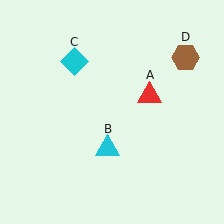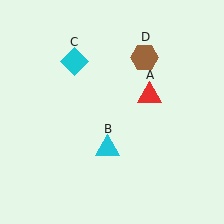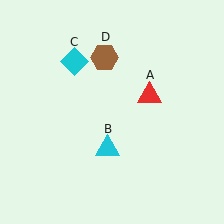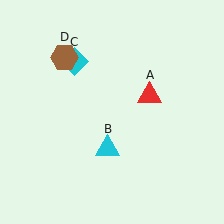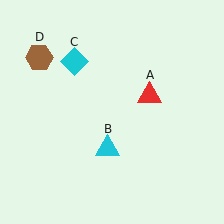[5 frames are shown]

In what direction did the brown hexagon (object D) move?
The brown hexagon (object D) moved left.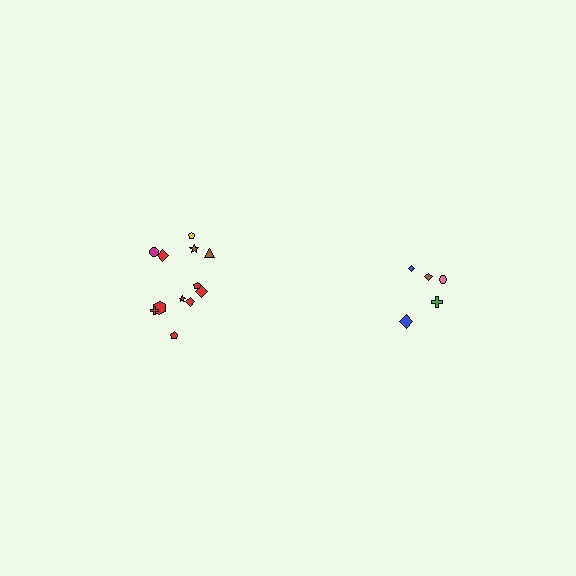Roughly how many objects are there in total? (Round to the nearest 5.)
Roughly 15 objects in total.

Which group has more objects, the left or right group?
The left group.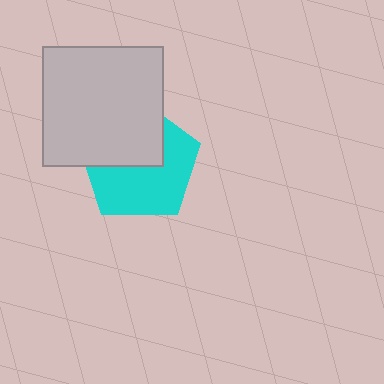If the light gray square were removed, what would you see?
You would see the complete cyan pentagon.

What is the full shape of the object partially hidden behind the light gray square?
The partially hidden object is a cyan pentagon.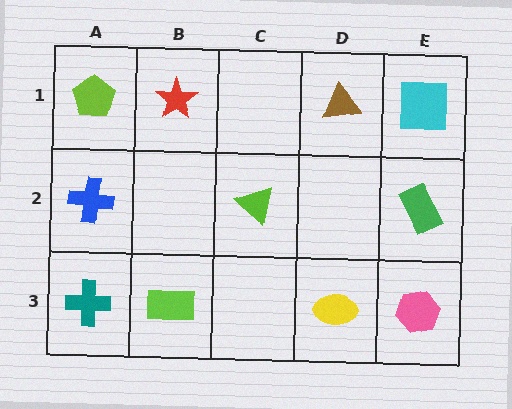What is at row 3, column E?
A pink hexagon.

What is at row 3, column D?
A yellow ellipse.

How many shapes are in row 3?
4 shapes.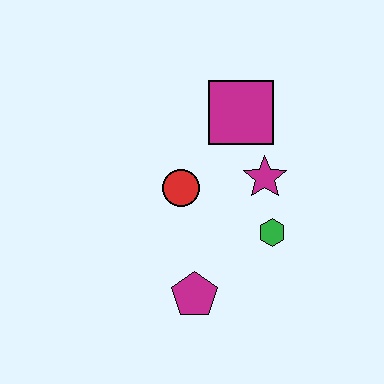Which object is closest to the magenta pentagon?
The green hexagon is closest to the magenta pentagon.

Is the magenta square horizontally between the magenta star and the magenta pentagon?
Yes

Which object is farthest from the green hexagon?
The magenta square is farthest from the green hexagon.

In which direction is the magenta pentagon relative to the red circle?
The magenta pentagon is below the red circle.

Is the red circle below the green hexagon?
No